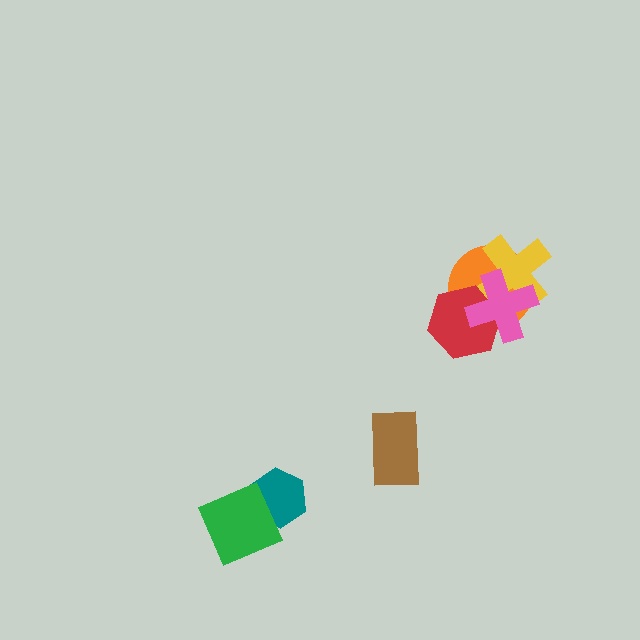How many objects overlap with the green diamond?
1 object overlaps with the green diamond.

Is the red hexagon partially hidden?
Yes, it is partially covered by another shape.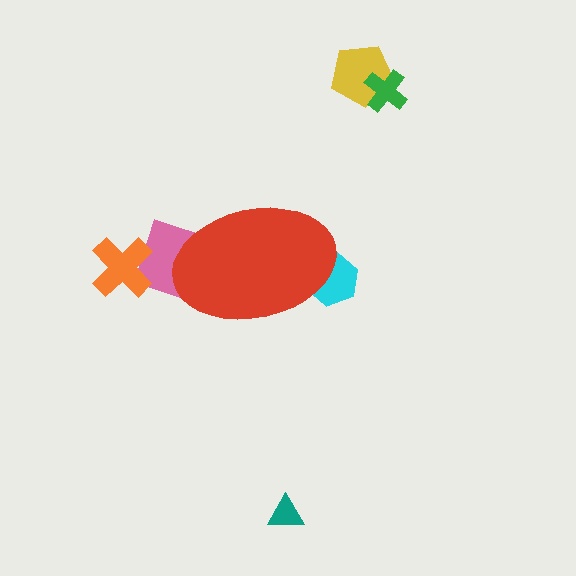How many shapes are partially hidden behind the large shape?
2 shapes are partially hidden.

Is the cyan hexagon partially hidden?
Yes, the cyan hexagon is partially hidden behind the red ellipse.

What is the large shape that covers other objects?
A red ellipse.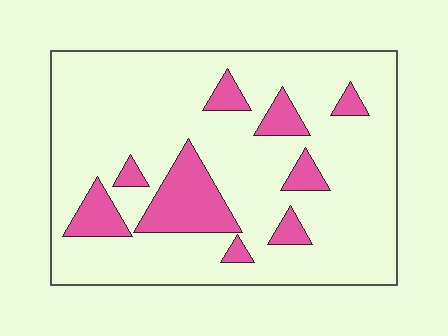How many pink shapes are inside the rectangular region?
9.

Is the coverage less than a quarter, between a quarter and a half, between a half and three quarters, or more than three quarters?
Less than a quarter.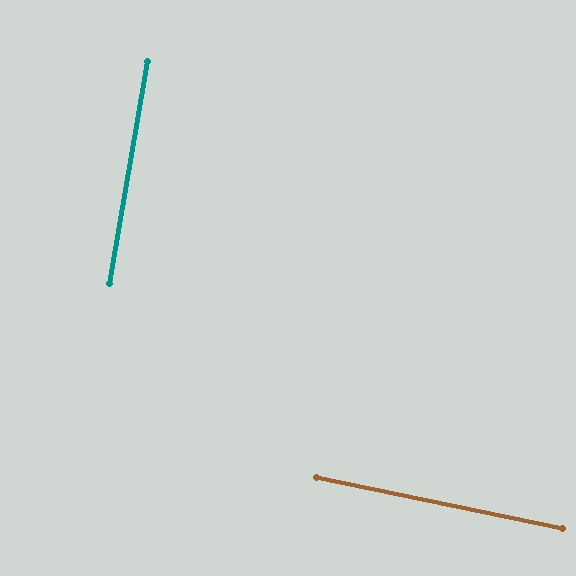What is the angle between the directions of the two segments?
Approximately 88 degrees.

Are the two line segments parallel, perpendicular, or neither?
Perpendicular — they meet at approximately 88°.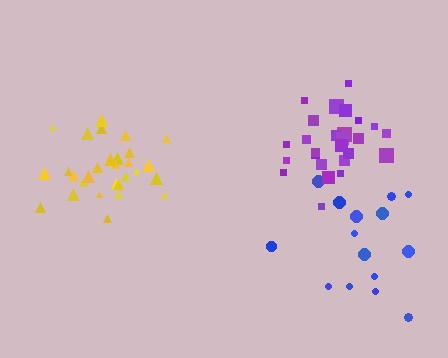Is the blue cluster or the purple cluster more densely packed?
Purple.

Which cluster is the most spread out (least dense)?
Blue.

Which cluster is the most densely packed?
Yellow.